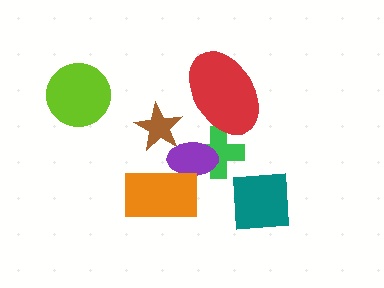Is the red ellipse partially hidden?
No, no other shape covers it.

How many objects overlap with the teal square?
0 objects overlap with the teal square.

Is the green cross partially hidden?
Yes, it is partially covered by another shape.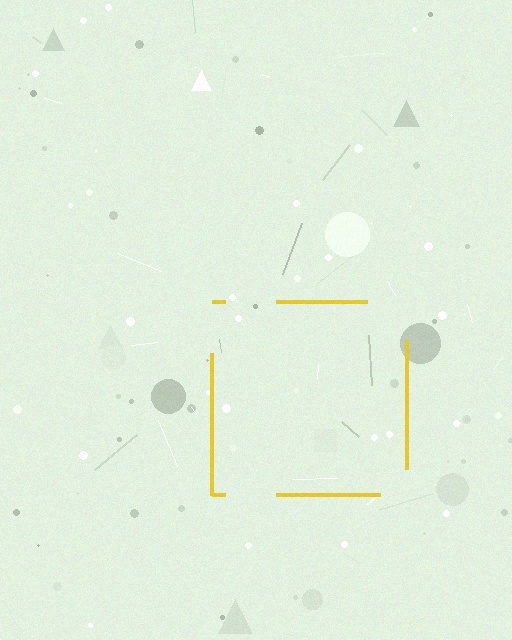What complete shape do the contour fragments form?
The contour fragments form a square.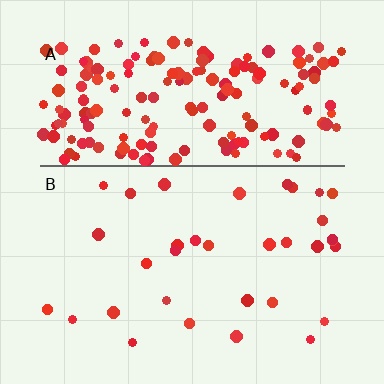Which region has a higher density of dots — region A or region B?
A (the top).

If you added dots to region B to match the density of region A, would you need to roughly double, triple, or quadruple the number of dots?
Approximately quadruple.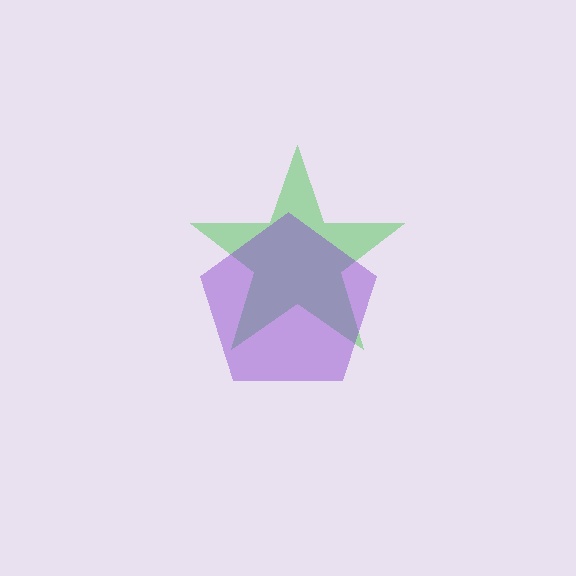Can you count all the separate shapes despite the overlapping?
Yes, there are 2 separate shapes.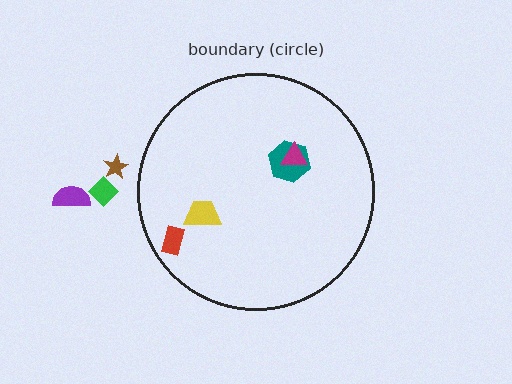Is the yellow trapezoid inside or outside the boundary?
Inside.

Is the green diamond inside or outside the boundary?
Outside.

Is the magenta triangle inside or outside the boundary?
Inside.